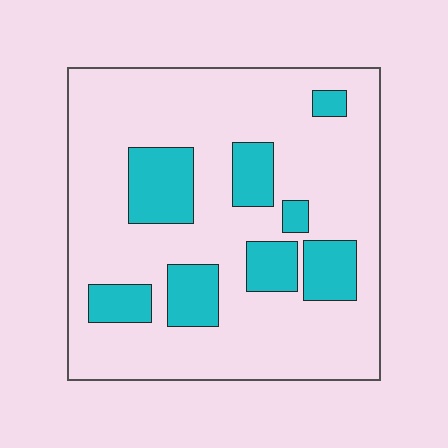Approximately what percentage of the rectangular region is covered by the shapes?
Approximately 20%.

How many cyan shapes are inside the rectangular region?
8.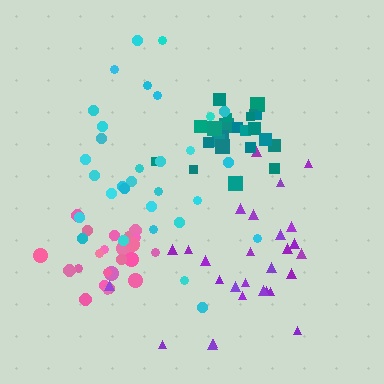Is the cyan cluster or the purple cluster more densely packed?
Cyan.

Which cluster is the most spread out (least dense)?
Purple.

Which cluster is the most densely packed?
Pink.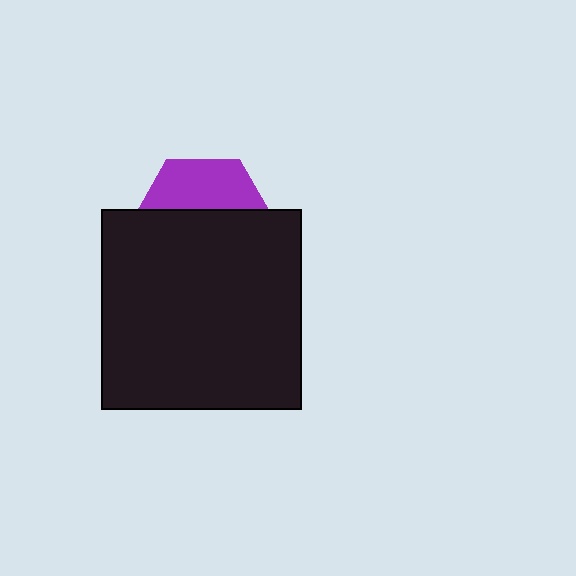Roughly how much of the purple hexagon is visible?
A small part of it is visible (roughly 36%).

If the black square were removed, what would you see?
You would see the complete purple hexagon.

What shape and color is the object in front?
The object in front is a black square.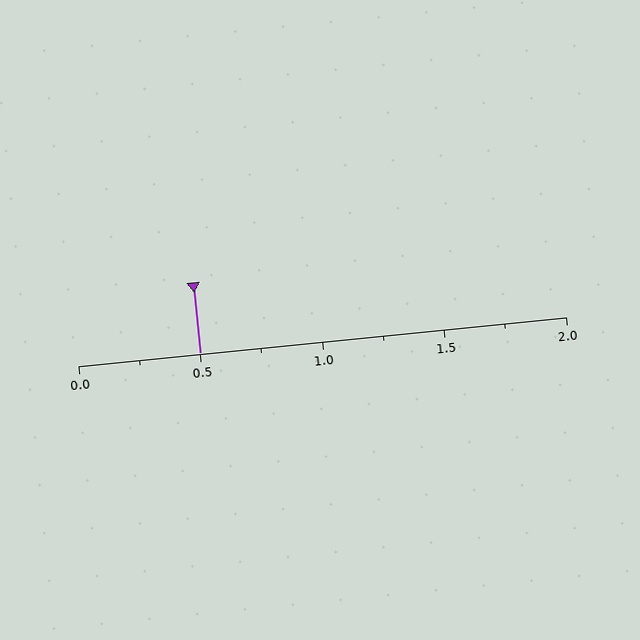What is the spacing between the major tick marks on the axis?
The major ticks are spaced 0.5 apart.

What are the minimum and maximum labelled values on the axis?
The axis runs from 0.0 to 2.0.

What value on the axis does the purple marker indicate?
The marker indicates approximately 0.5.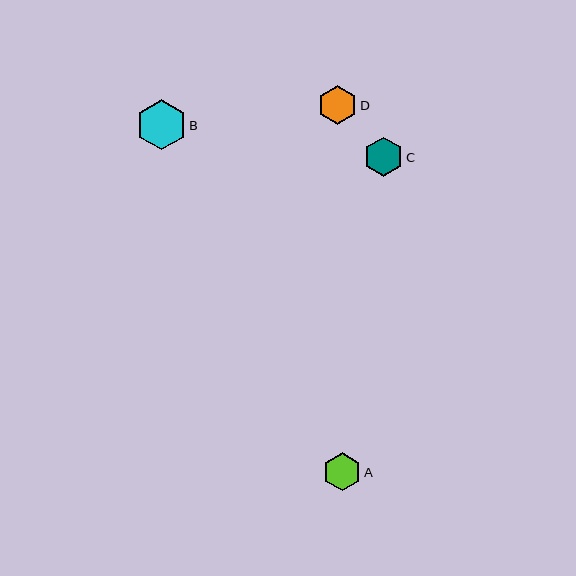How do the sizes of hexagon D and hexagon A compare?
Hexagon D and hexagon A are approximately the same size.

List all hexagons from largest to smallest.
From largest to smallest: B, D, C, A.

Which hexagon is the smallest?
Hexagon A is the smallest with a size of approximately 38 pixels.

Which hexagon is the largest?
Hexagon B is the largest with a size of approximately 50 pixels.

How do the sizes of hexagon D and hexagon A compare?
Hexagon D and hexagon A are approximately the same size.